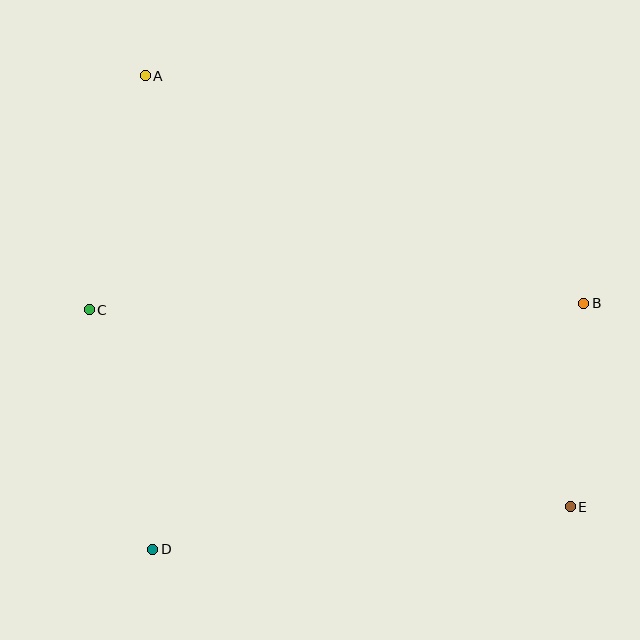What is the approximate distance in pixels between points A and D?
The distance between A and D is approximately 474 pixels.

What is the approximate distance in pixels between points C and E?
The distance between C and E is approximately 520 pixels.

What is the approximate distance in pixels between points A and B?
The distance between A and B is approximately 494 pixels.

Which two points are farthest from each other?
Points A and E are farthest from each other.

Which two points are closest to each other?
Points B and E are closest to each other.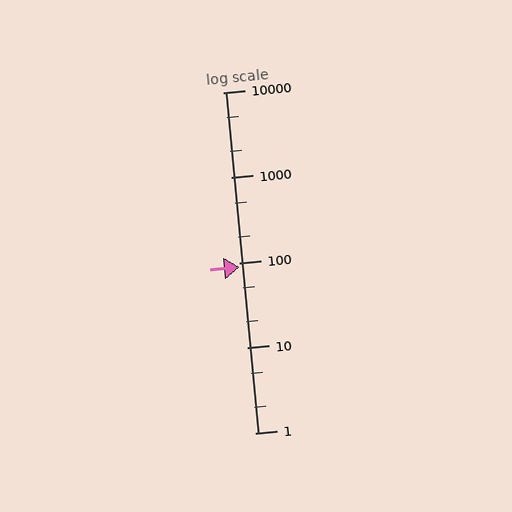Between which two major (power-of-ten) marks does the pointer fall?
The pointer is between 10 and 100.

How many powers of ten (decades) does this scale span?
The scale spans 4 decades, from 1 to 10000.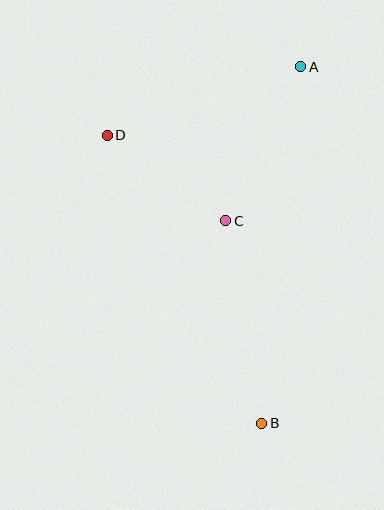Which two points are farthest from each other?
Points A and B are farthest from each other.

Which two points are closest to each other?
Points C and D are closest to each other.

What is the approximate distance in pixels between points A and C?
The distance between A and C is approximately 171 pixels.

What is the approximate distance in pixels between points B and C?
The distance between B and C is approximately 206 pixels.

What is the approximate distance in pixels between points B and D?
The distance between B and D is approximately 327 pixels.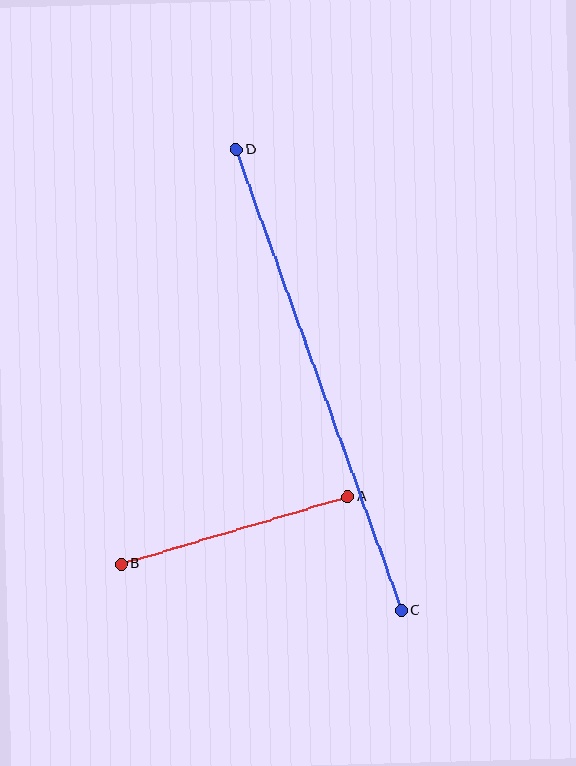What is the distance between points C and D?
The distance is approximately 490 pixels.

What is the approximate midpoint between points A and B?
The midpoint is at approximately (234, 530) pixels.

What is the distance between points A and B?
The distance is approximately 237 pixels.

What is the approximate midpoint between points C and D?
The midpoint is at approximately (319, 380) pixels.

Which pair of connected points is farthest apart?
Points C and D are farthest apart.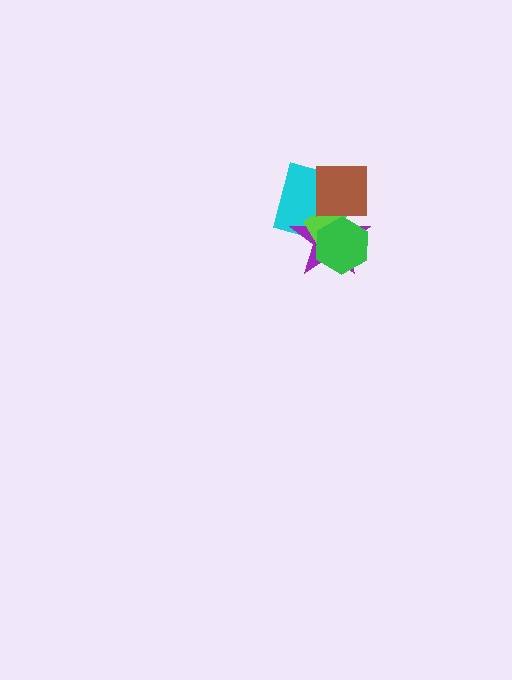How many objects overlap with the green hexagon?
4 objects overlap with the green hexagon.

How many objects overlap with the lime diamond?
4 objects overlap with the lime diamond.